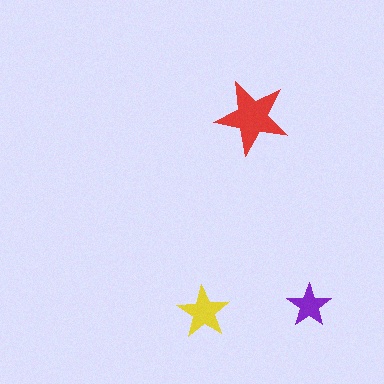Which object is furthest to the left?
The yellow star is leftmost.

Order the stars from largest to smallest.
the red one, the yellow one, the purple one.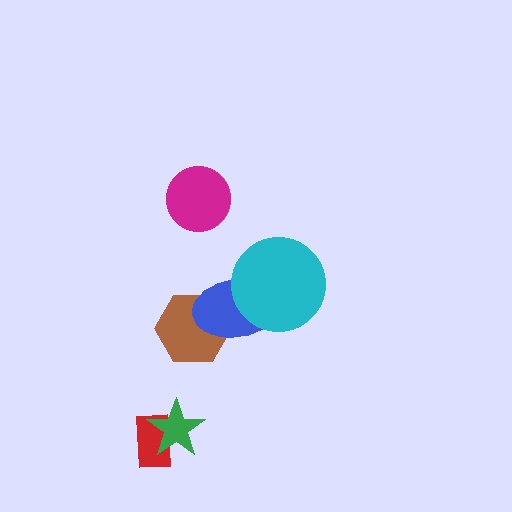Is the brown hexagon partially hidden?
Yes, it is partially covered by another shape.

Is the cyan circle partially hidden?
No, no other shape covers it.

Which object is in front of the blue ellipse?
The cyan circle is in front of the blue ellipse.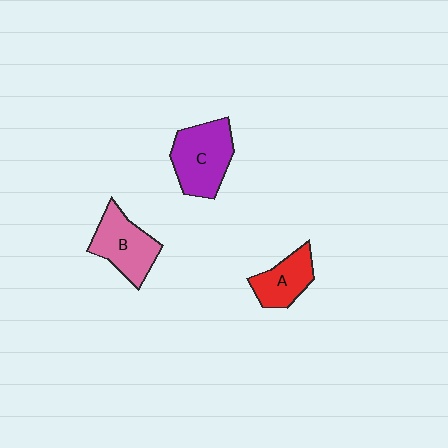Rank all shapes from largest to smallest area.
From largest to smallest: C (purple), B (pink), A (red).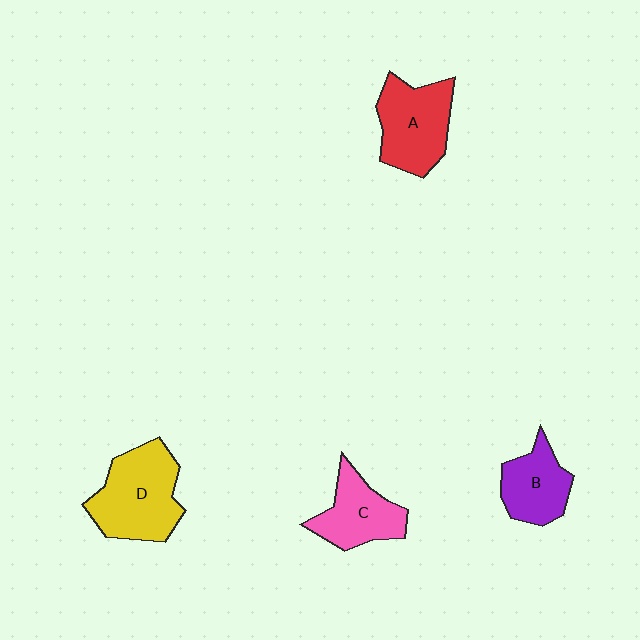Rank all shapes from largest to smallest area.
From largest to smallest: D (yellow), A (red), C (pink), B (purple).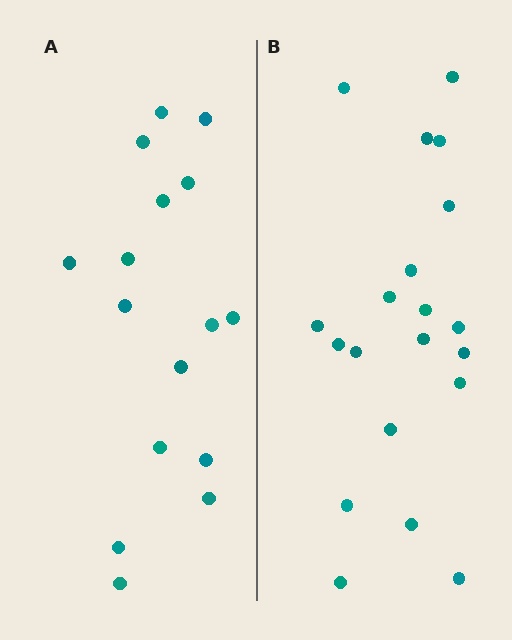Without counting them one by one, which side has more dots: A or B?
Region B (the right region) has more dots.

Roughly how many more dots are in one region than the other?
Region B has about 4 more dots than region A.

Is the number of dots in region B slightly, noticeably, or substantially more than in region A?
Region B has noticeably more, but not dramatically so. The ratio is roughly 1.2 to 1.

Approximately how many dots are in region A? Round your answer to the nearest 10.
About 20 dots. (The exact count is 16, which rounds to 20.)